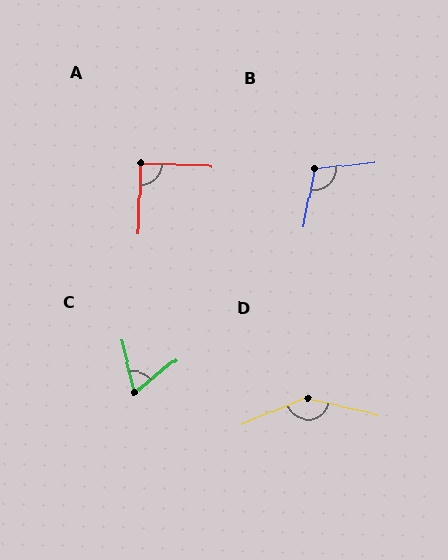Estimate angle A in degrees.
Approximately 89 degrees.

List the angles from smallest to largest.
C (64°), A (89°), B (107°), D (145°).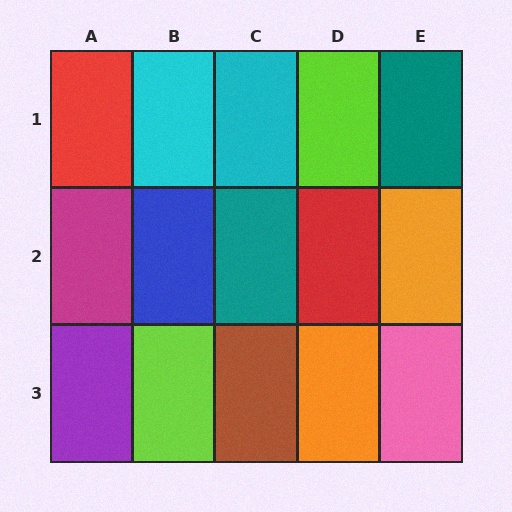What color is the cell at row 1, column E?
Teal.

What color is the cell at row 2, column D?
Red.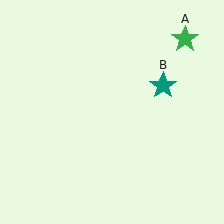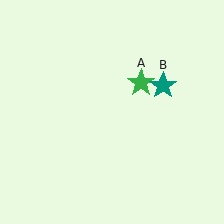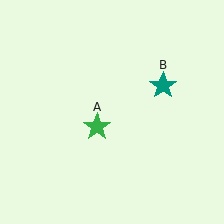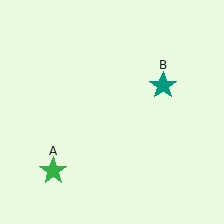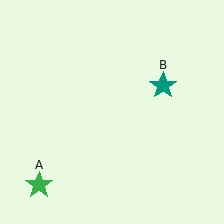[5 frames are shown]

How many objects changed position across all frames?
1 object changed position: green star (object A).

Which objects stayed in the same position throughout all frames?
Teal star (object B) remained stationary.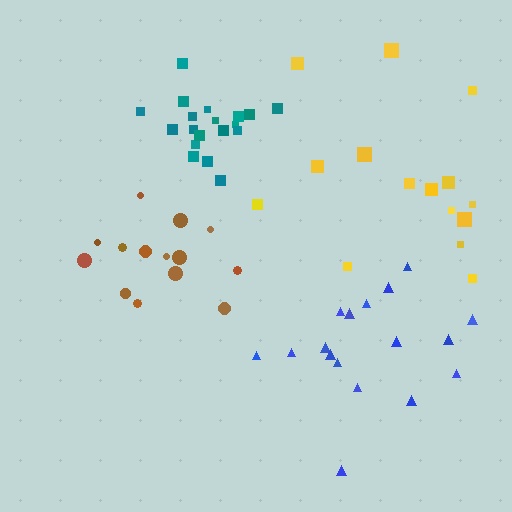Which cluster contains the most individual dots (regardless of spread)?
Teal (19).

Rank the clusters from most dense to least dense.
teal, brown, blue, yellow.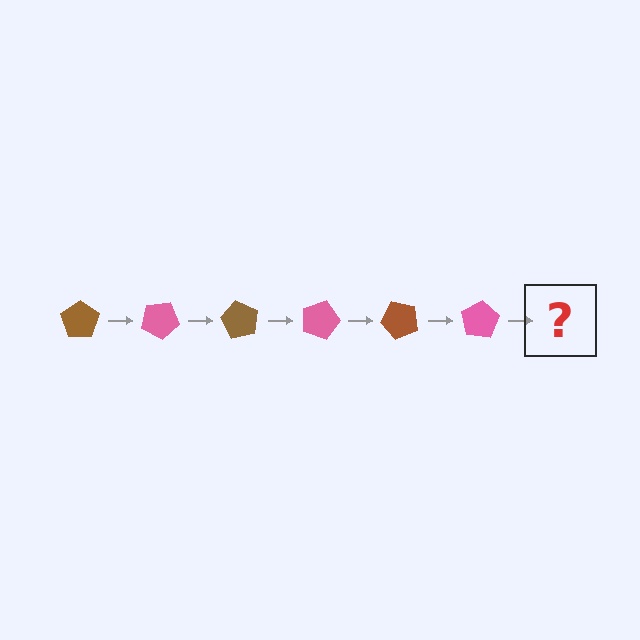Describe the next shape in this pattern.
It should be a brown pentagon, rotated 180 degrees from the start.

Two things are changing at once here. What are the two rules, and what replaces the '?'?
The two rules are that it rotates 30 degrees each step and the color cycles through brown and pink. The '?' should be a brown pentagon, rotated 180 degrees from the start.